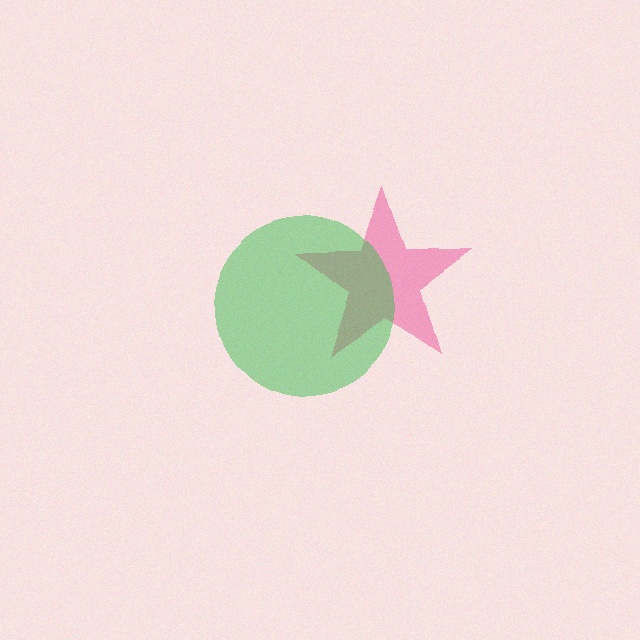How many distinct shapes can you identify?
There are 2 distinct shapes: a pink star, a green circle.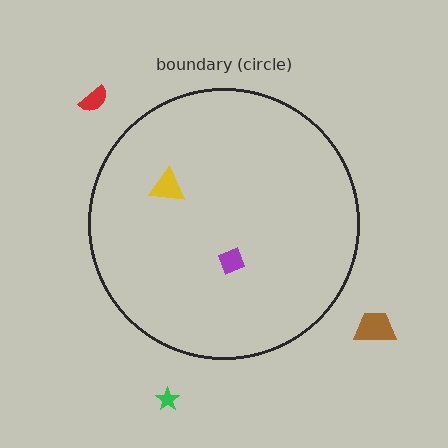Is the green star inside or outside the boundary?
Outside.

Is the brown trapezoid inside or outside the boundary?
Outside.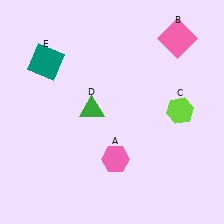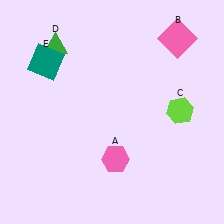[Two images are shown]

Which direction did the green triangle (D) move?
The green triangle (D) moved up.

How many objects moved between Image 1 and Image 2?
1 object moved between the two images.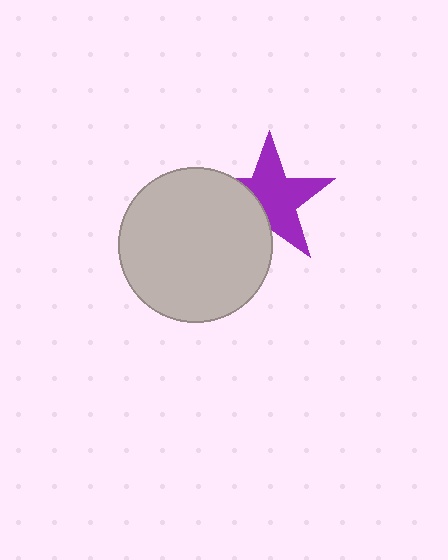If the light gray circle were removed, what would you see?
You would see the complete purple star.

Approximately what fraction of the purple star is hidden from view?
Roughly 34% of the purple star is hidden behind the light gray circle.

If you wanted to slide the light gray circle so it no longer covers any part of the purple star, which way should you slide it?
Slide it left — that is the most direct way to separate the two shapes.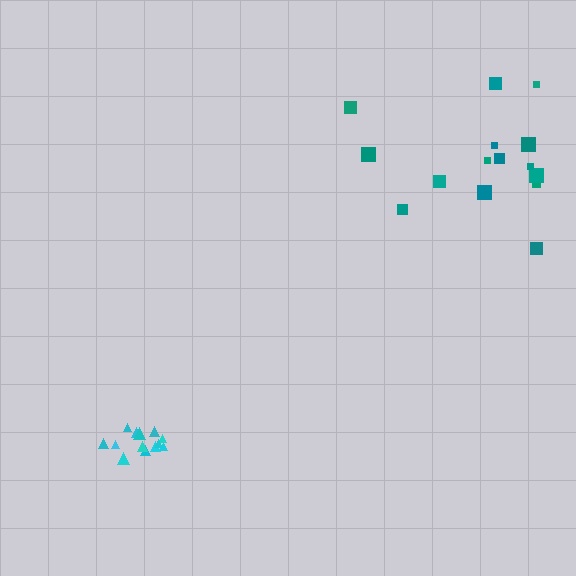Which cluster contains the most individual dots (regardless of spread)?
Teal (15).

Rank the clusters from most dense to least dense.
cyan, teal.